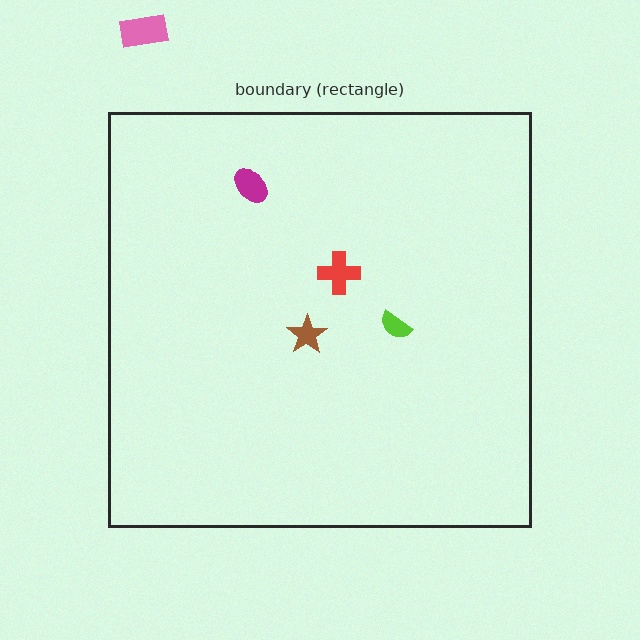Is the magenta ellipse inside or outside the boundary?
Inside.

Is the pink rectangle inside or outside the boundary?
Outside.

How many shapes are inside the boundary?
4 inside, 1 outside.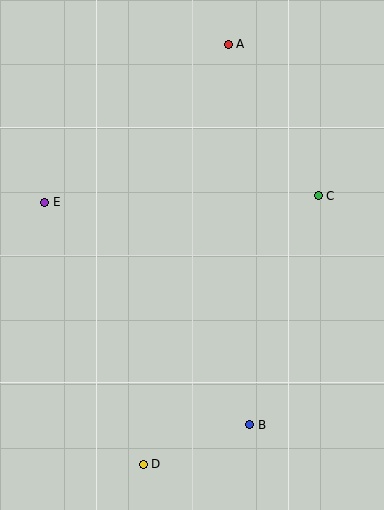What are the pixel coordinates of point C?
Point C is at (318, 196).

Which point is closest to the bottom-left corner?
Point D is closest to the bottom-left corner.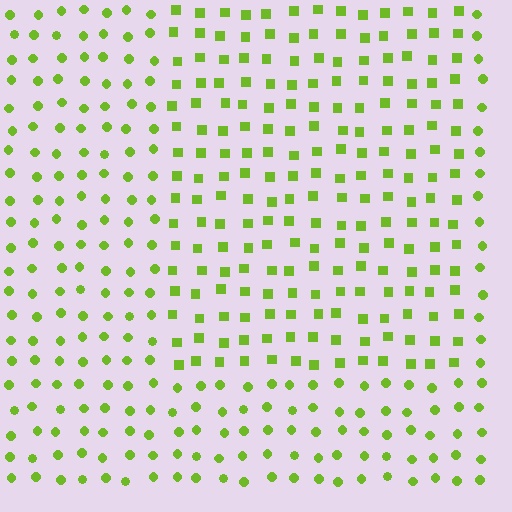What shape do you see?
I see a rectangle.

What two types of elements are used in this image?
The image uses squares inside the rectangle region and circles outside it.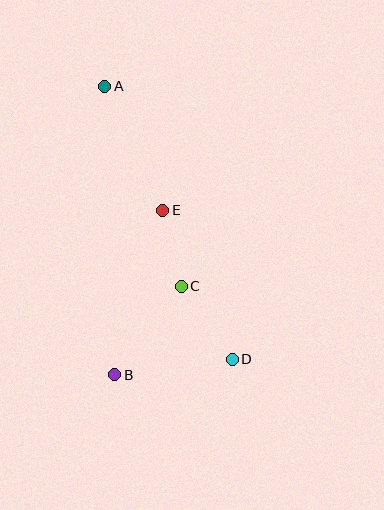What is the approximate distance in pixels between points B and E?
The distance between B and E is approximately 171 pixels.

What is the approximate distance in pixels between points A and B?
The distance between A and B is approximately 288 pixels.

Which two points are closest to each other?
Points C and E are closest to each other.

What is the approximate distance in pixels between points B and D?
The distance between B and D is approximately 118 pixels.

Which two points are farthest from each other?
Points A and D are farthest from each other.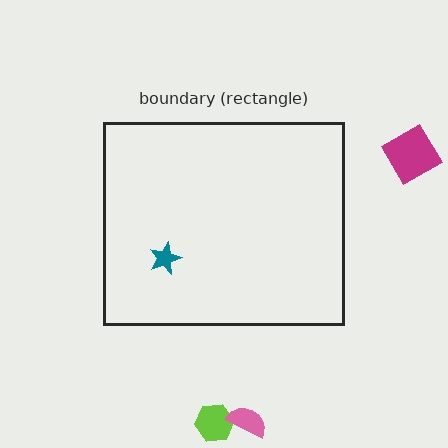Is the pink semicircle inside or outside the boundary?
Outside.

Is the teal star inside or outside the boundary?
Inside.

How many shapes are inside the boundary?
1 inside, 3 outside.